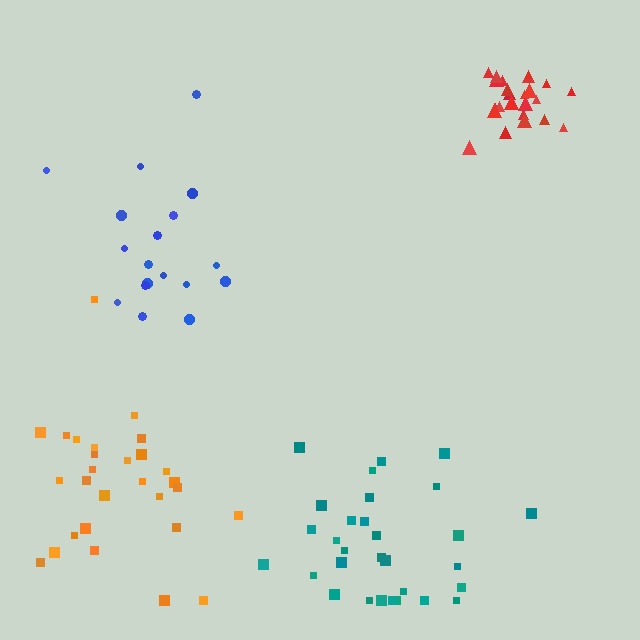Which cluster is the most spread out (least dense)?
Blue.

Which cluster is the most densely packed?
Red.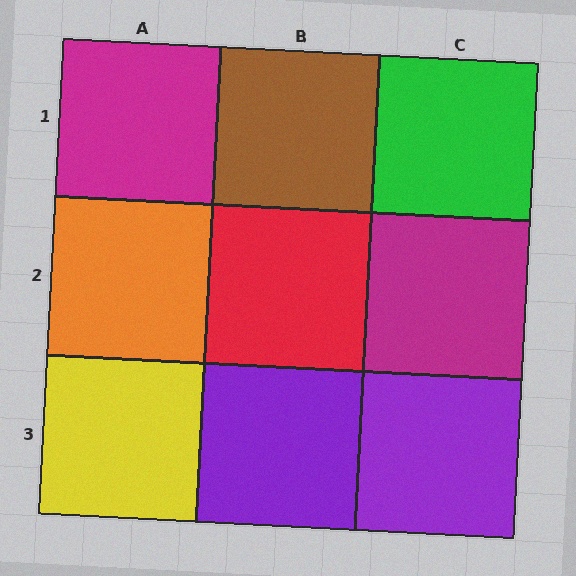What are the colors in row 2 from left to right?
Orange, red, magenta.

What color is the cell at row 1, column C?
Green.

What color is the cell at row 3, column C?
Purple.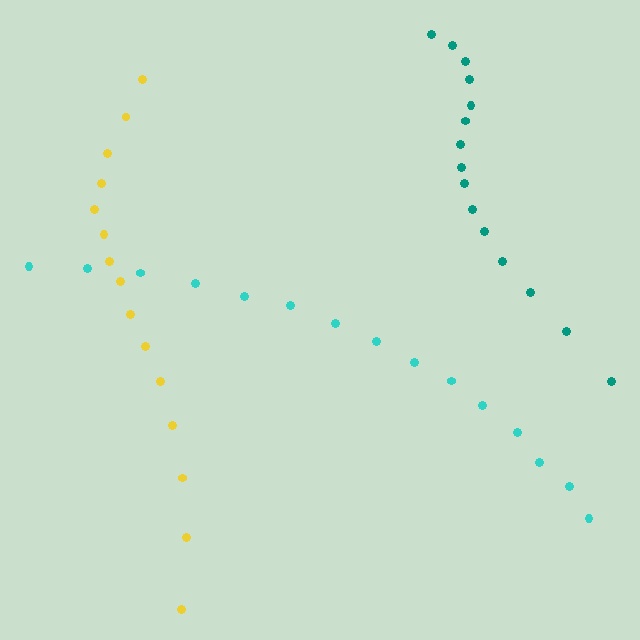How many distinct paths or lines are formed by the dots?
There are 3 distinct paths.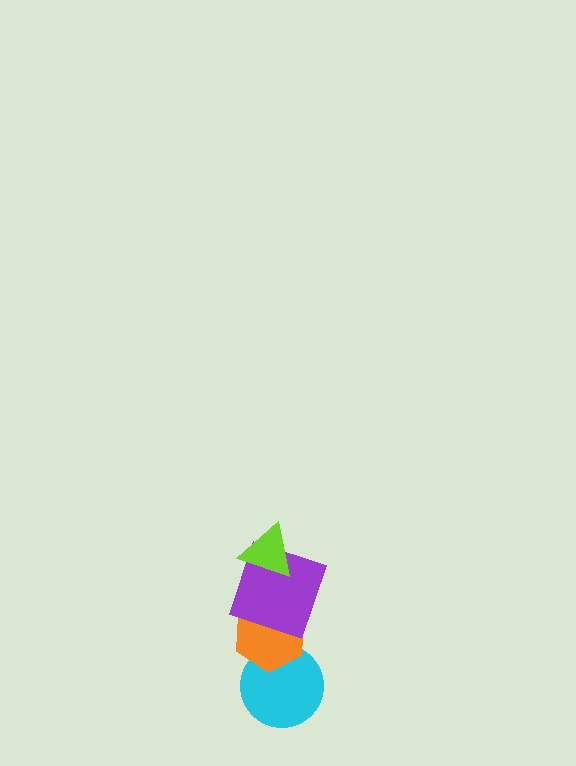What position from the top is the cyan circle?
The cyan circle is 4th from the top.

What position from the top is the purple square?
The purple square is 2nd from the top.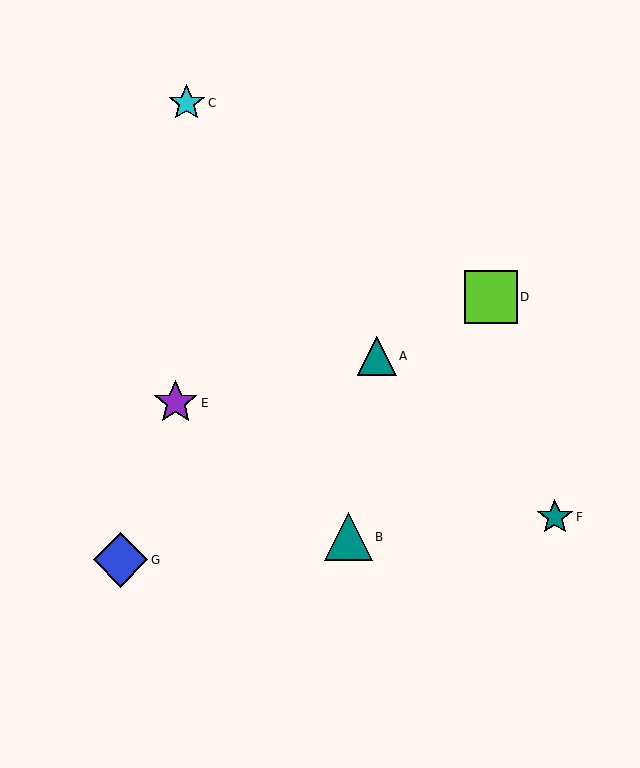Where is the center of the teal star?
The center of the teal star is at (555, 517).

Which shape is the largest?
The blue diamond (labeled G) is the largest.